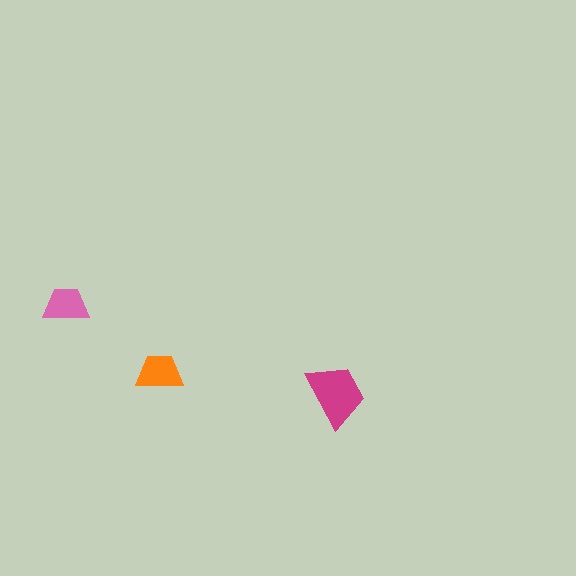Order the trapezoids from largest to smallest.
the magenta one, the orange one, the pink one.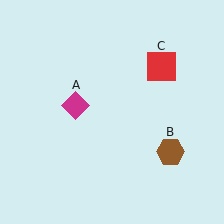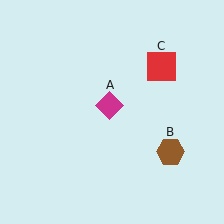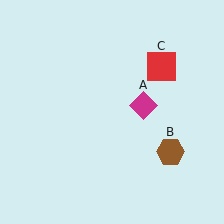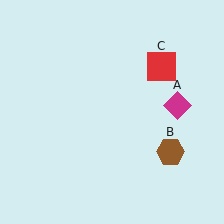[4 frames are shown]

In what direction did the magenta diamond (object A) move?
The magenta diamond (object A) moved right.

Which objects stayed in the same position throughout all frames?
Brown hexagon (object B) and red square (object C) remained stationary.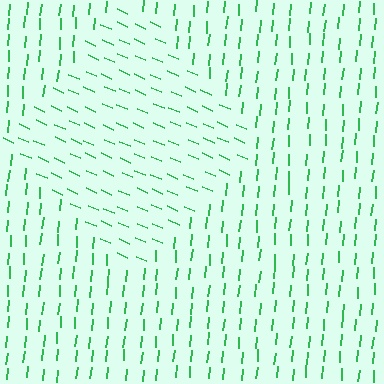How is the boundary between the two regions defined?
The boundary is defined purely by a change in line orientation (approximately 72 degrees difference). All lines are the same color and thickness.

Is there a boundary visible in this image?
Yes, there is a texture boundary formed by a change in line orientation.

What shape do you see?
I see a diamond.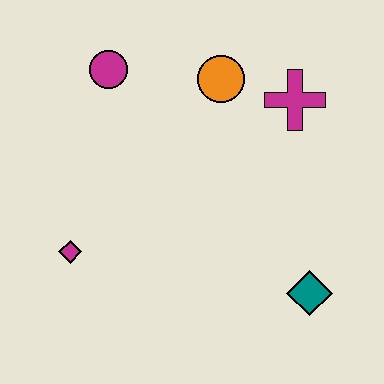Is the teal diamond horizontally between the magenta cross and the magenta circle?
No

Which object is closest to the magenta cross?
The orange circle is closest to the magenta cross.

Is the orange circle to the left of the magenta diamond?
No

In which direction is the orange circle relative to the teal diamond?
The orange circle is above the teal diamond.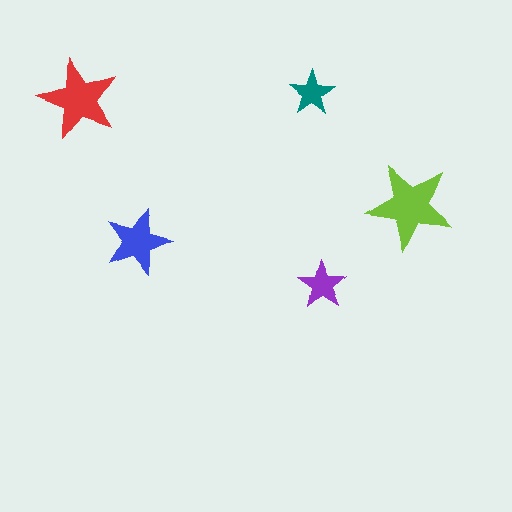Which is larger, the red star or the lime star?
The lime one.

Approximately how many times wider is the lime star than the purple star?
About 2 times wider.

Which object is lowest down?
The purple star is bottommost.